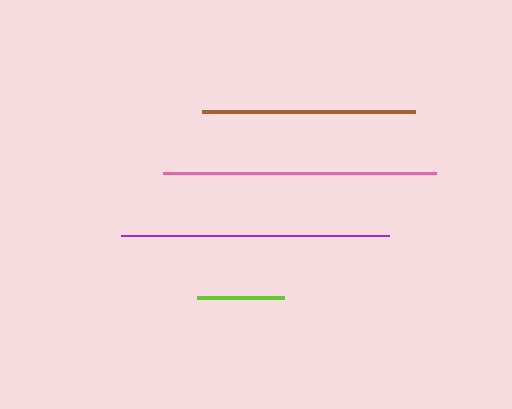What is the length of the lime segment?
The lime segment is approximately 87 pixels long.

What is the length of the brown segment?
The brown segment is approximately 214 pixels long.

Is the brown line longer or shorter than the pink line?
The pink line is longer than the brown line.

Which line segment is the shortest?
The lime line is the shortest at approximately 87 pixels.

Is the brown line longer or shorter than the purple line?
The purple line is longer than the brown line.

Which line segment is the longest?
The pink line is the longest at approximately 273 pixels.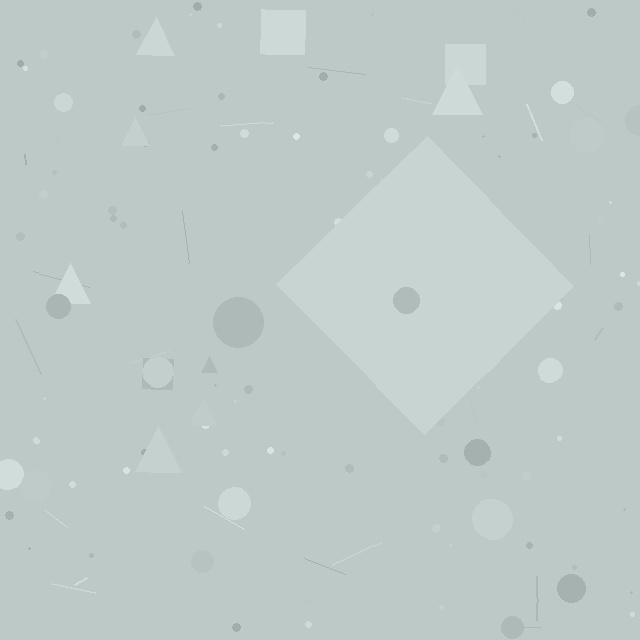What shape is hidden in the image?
A diamond is hidden in the image.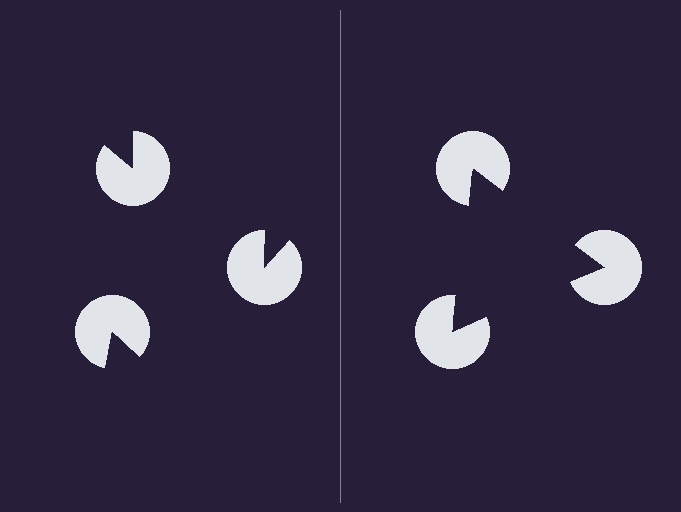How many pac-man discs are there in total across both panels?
6 — 3 on each side.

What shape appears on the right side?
An illusory triangle.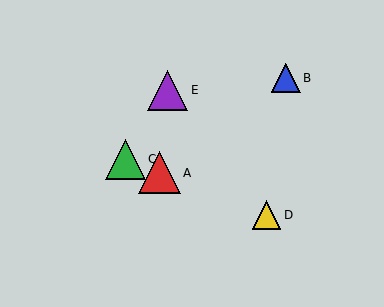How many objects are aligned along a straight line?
3 objects (A, C, D) are aligned along a straight line.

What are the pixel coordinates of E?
Object E is at (168, 90).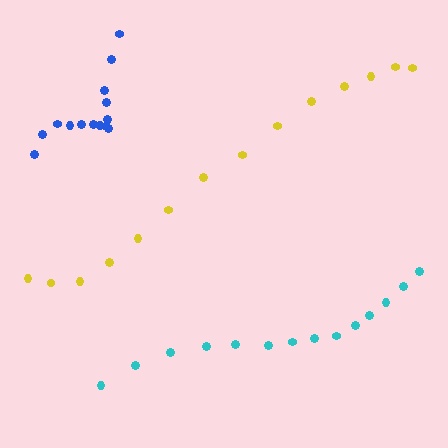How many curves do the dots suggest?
There are 3 distinct paths.